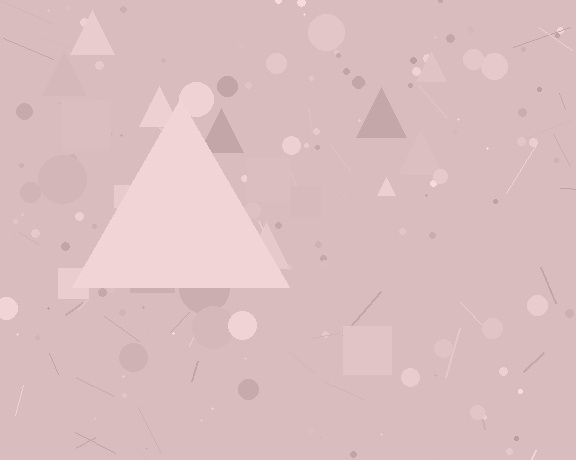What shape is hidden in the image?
A triangle is hidden in the image.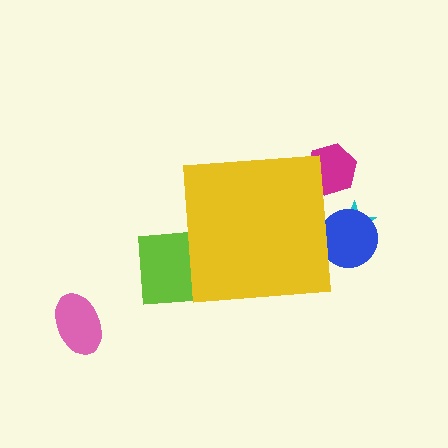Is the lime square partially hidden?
Yes, the lime square is partially hidden behind the yellow square.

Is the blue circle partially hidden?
Yes, the blue circle is partially hidden behind the yellow square.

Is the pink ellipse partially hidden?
No, the pink ellipse is fully visible.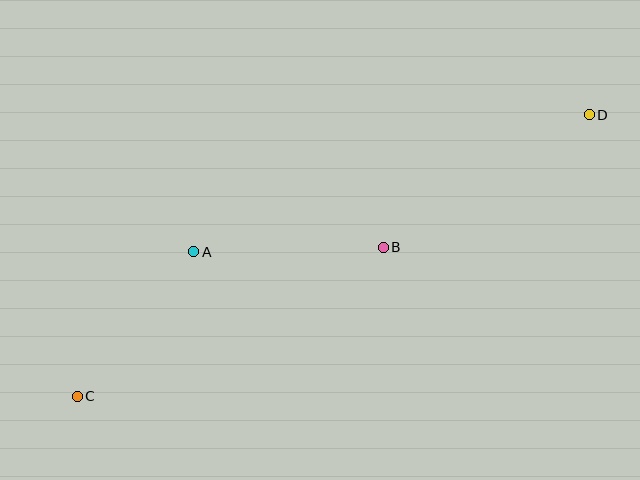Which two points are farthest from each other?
Points C and D are farthest from each other.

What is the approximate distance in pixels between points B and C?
The distance between B and C is approximately 340 pixels.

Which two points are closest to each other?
Points A and C are closest to each other.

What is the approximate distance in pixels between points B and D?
The distance between B and D is approximately 245 pixels.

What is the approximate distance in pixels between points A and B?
The distance between A and B is approximately 190 pixels.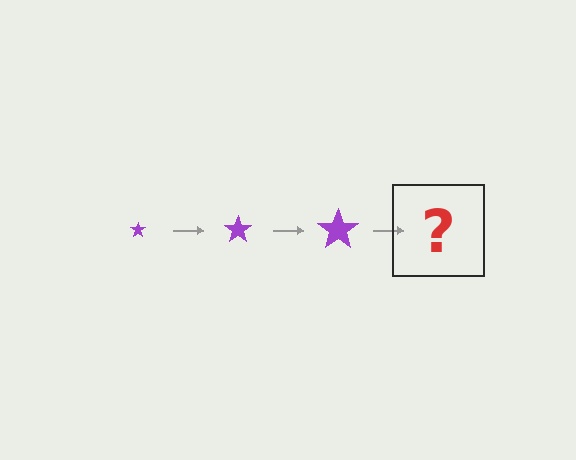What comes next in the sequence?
The next element should be a purple star, larger than the previous one.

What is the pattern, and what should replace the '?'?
The pattern is that the star gets progressively larger each step. The '?' should be a purple star, larger than the previous one.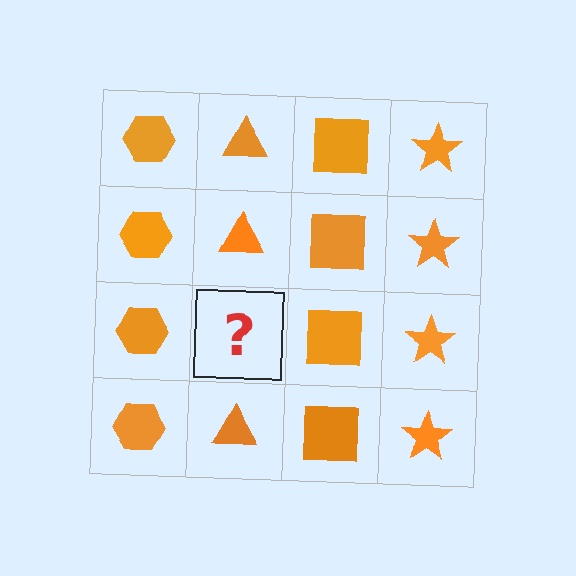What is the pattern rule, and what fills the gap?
The rule is that each column has a consistent shape. The gap should be filled with an orange triangle.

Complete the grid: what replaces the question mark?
The question mark should be replaced with an orange triangle.